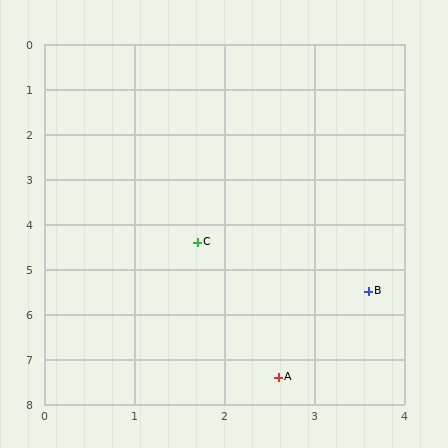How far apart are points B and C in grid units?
Points B and C are about 2.2 grid units apart.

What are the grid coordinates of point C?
Point C is at approximately (1.7, 4.4).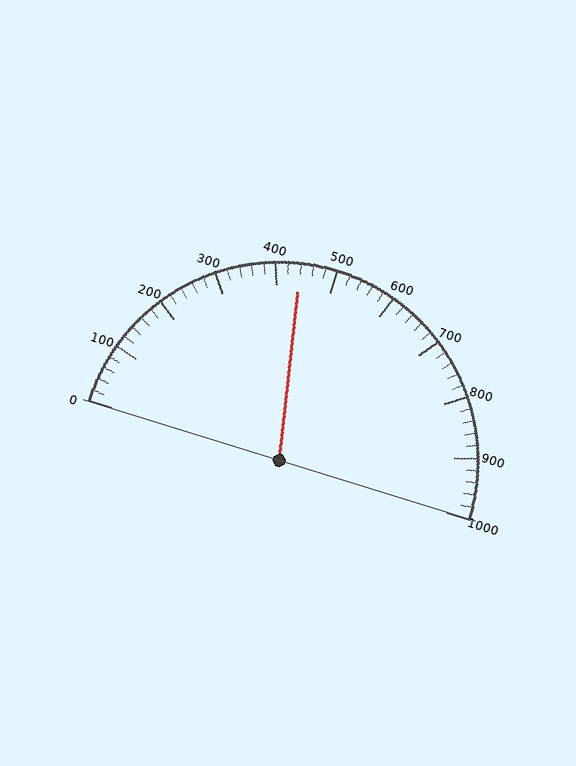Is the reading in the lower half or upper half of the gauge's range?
The reading is in the lower half of the range (0 to 1000).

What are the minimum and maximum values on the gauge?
The gauge ranges from 0 to 1000.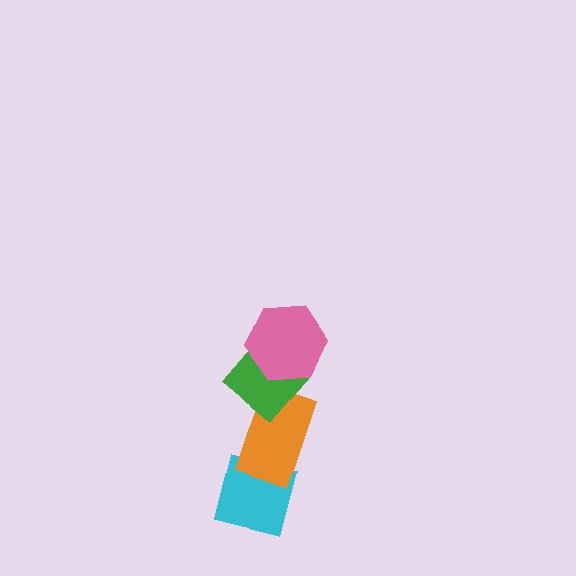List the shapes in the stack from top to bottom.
From top to bottom: the pink hexagon, the green diamond, the orange rectangle, the cyan square.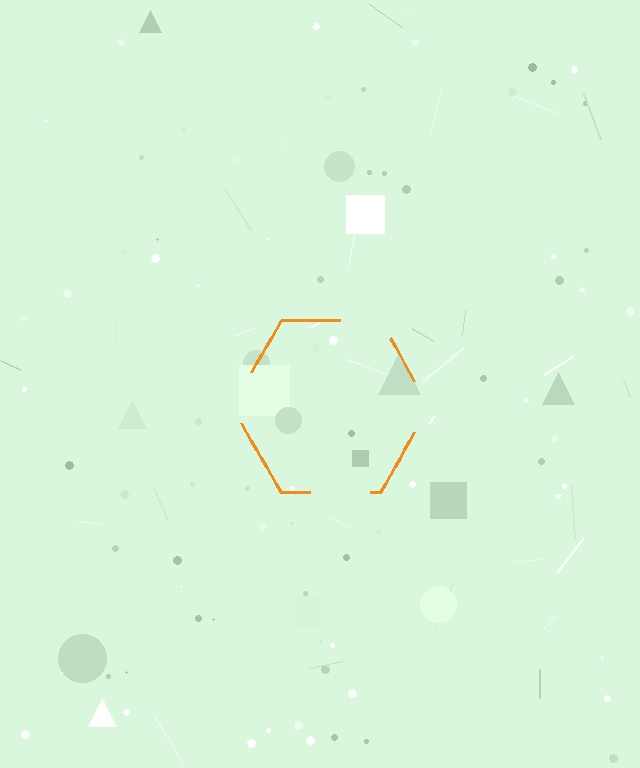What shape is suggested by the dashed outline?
The dashed outline suggests a hexagon.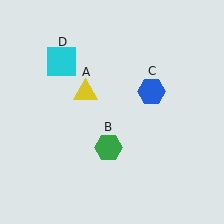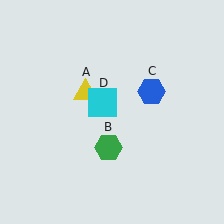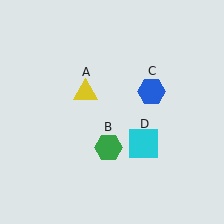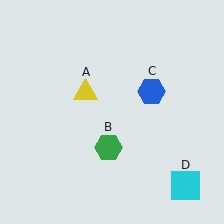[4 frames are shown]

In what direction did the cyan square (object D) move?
The cyan square (object D) moved down and to the right.